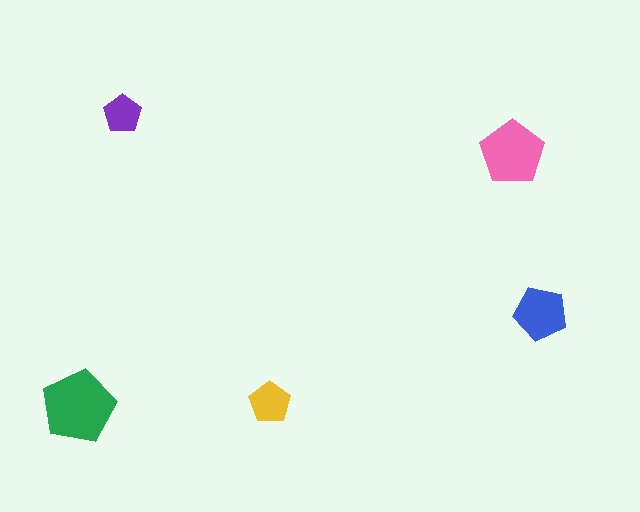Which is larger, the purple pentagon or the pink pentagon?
The pink one.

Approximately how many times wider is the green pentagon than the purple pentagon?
About 2 times wider.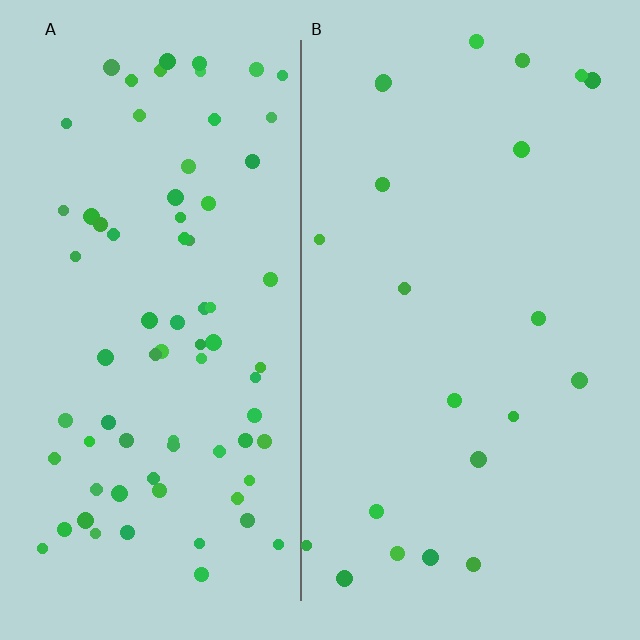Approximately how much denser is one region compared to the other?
Approximately 3.4× — region A over region B.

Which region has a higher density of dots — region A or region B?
A (the left).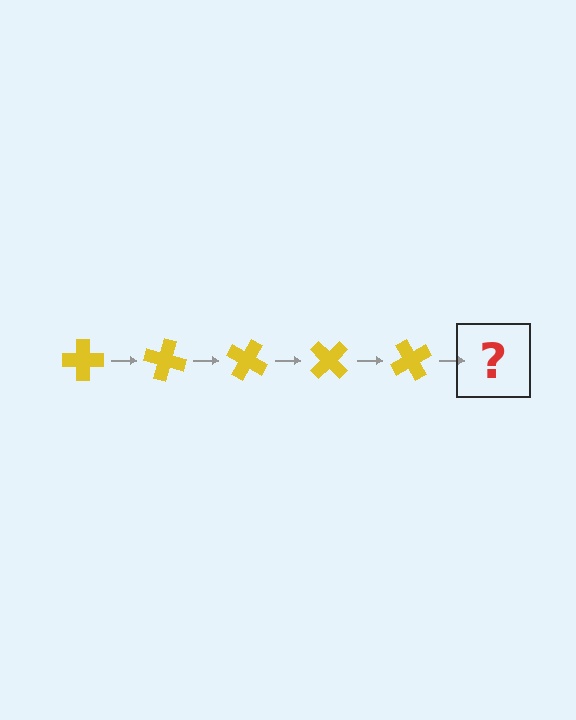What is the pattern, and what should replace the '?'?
The pattern is that the cross rotates 15 degrees each step. The '?' should be a yellow cross rotated 75 degrees.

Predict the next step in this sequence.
The next step is a yellow cross rotated 75 degrees.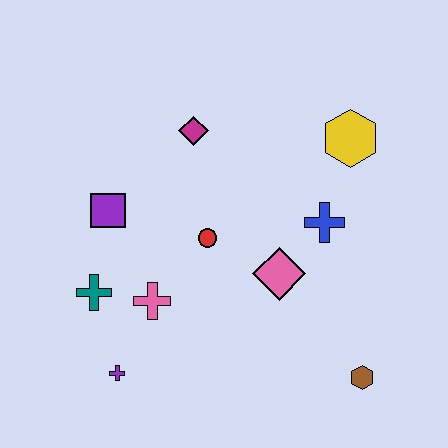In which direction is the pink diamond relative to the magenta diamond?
The pink diamond is below the magenta diamond.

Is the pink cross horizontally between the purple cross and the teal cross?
No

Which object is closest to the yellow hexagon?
The blue cross is closest to the yellow hexagon.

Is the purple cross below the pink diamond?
Yes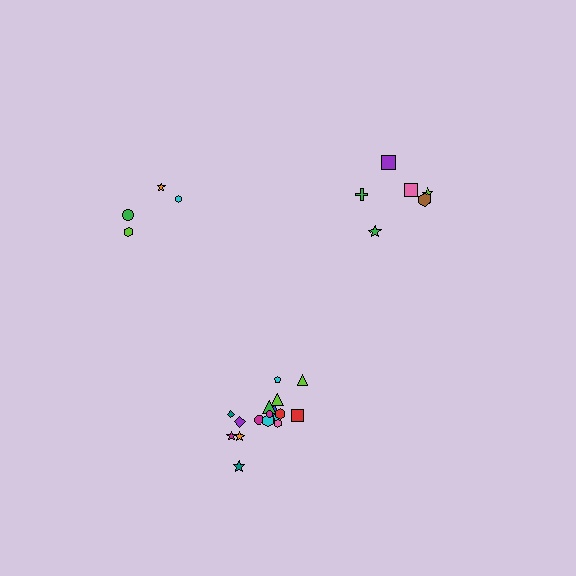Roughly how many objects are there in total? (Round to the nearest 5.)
Roughly 30 objects in total.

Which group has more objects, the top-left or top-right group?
The top-right group.